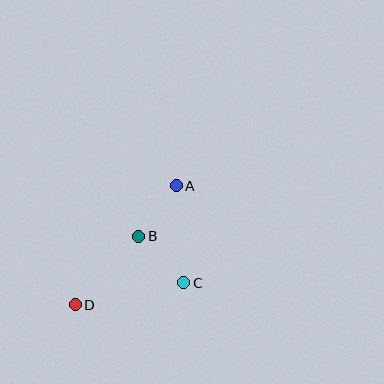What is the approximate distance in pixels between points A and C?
The distance between A and C is approximately 97 pixels.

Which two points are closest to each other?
Points A and B are closest to each other.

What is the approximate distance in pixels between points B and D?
The distance between B and D is approximately 93 pixels.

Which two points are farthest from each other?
Points A and D are farthest from each other.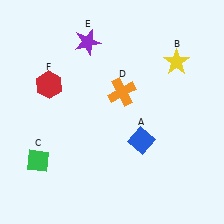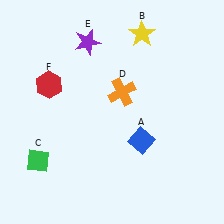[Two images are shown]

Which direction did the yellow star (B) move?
The yellow star (B) moved left.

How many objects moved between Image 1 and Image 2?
1 object moved between the two images.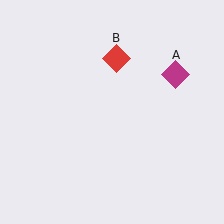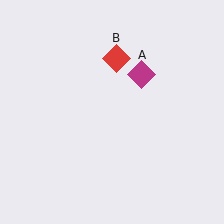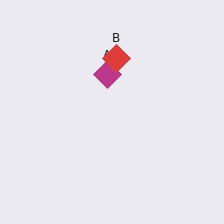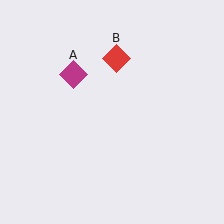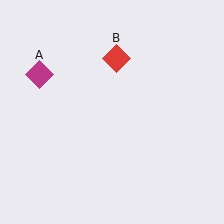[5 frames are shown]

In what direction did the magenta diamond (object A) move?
The magenta diamond (object A) moved left.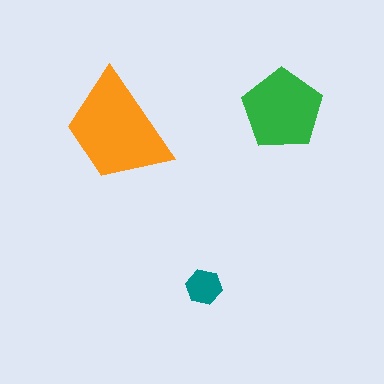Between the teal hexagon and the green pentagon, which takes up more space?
The green pentagon.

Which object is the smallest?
The teal hexagon.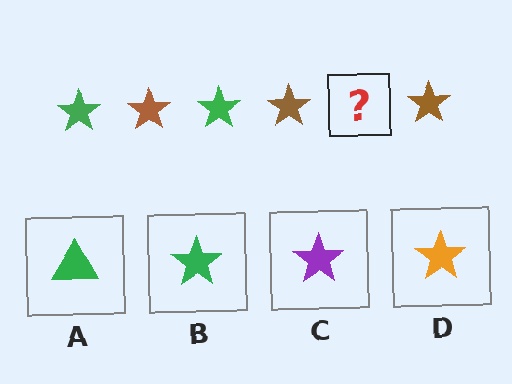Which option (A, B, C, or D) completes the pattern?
B.